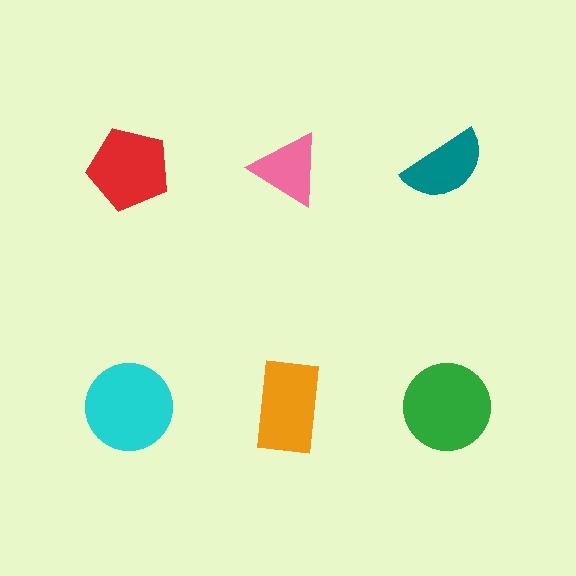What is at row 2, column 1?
A cyan circle.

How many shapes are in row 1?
3 shapes.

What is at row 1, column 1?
A red pentagon.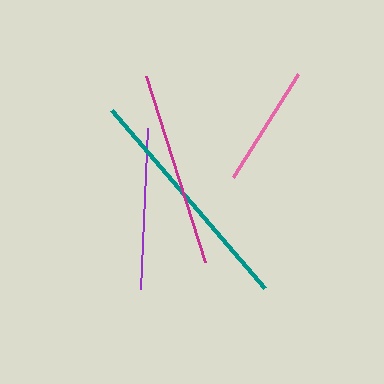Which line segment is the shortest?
The pink line is the shortest at approximately 122 pixels.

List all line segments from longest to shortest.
From longest to shortest: teal, magenta, purple, pink.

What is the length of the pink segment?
The pink segment is approximately 122 pixels long.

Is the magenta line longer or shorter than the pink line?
The magenta line is longer than the pink line.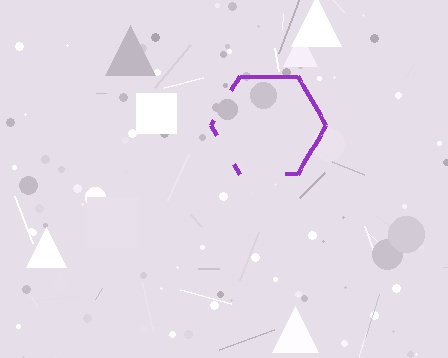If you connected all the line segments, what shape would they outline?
They would outline a hexagon.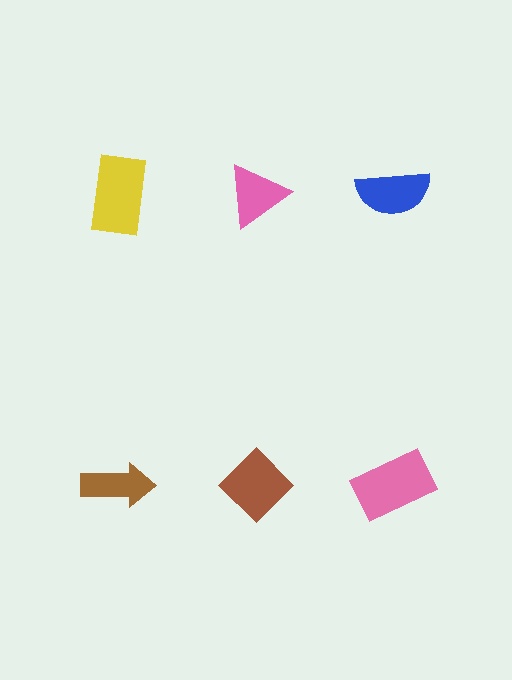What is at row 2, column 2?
A brown diamond.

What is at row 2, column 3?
A pink rectangle.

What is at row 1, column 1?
A yellow rectangle.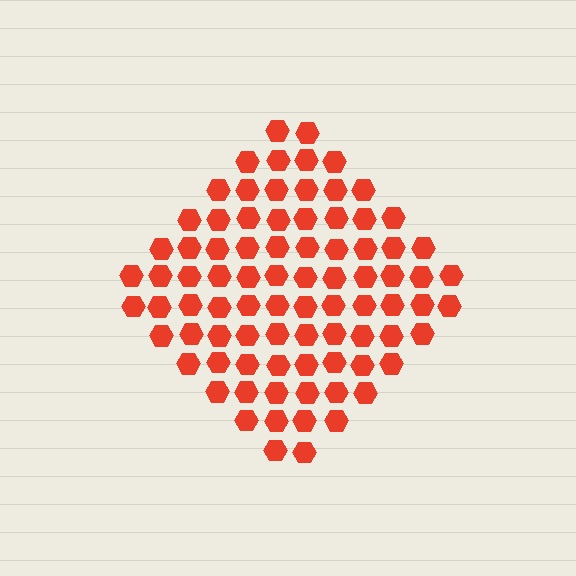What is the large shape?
The large shape is a diamond.